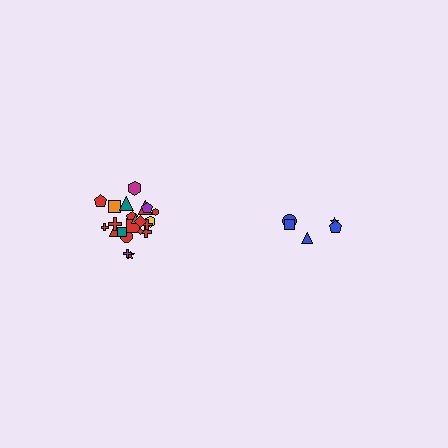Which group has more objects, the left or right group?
The left group.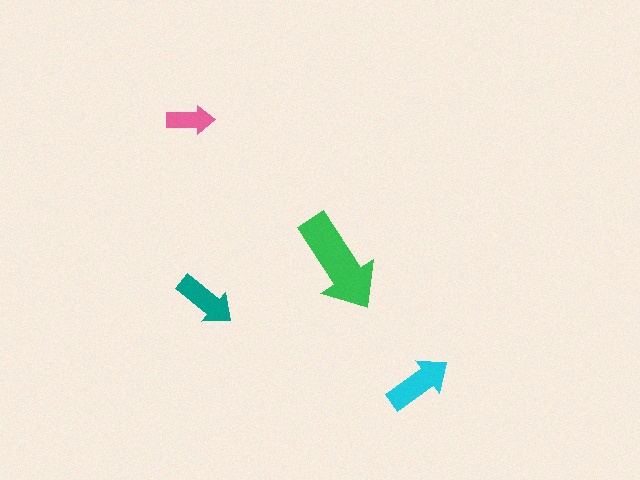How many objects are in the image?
There are 4 objects in the image.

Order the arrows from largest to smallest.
the green one, the cyan one, the teal one, the pink one.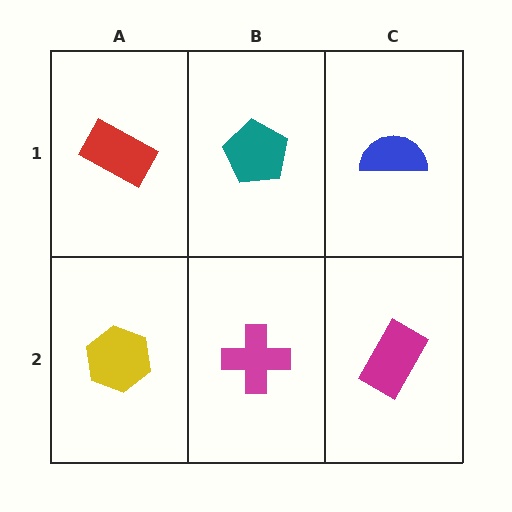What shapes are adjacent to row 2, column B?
A teal pentagon (row 1, column B), a yellow hexagon (row 2, column A), a magenta rectangle (row 2, column C).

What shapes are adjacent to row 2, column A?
A red rectangle (row 1, column A), a magenta cross (row 2, column B).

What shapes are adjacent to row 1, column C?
A magenta rectangle (row 2, column C), a teal pentagon (row 1, column B).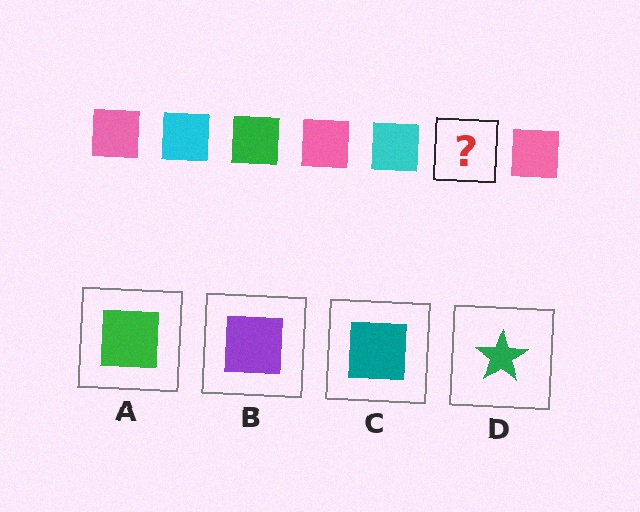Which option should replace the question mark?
Option A.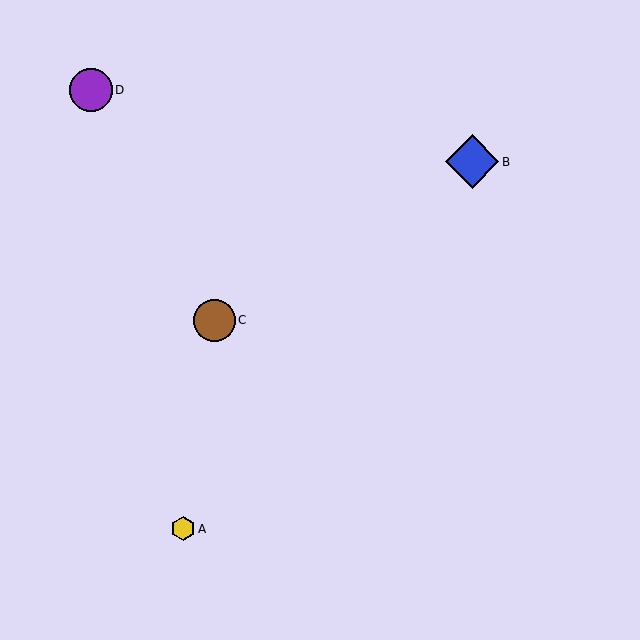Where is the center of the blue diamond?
The center of the blue diamond is at (472, 162).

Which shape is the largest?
The blue diamond (labeled B) is the largest.